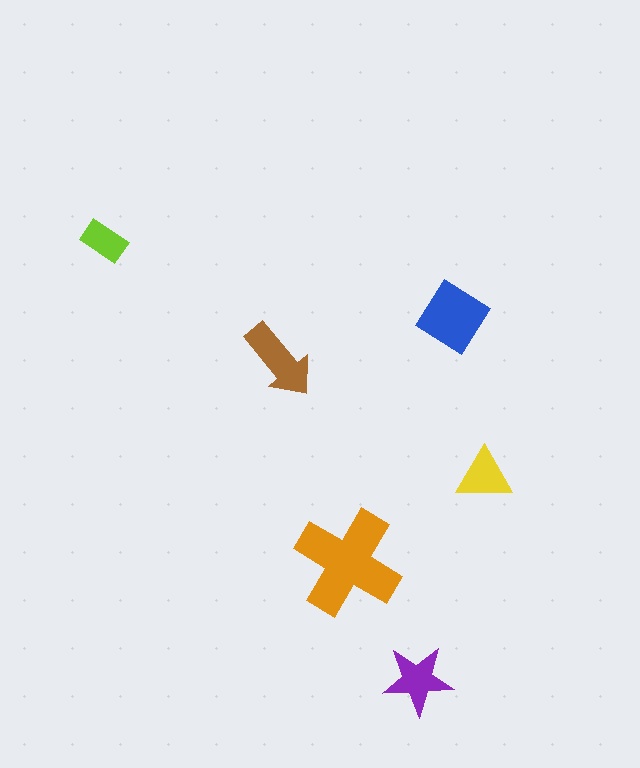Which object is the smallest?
The lime rectangle.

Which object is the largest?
The orange cross.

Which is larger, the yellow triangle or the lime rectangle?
The yellow triangle.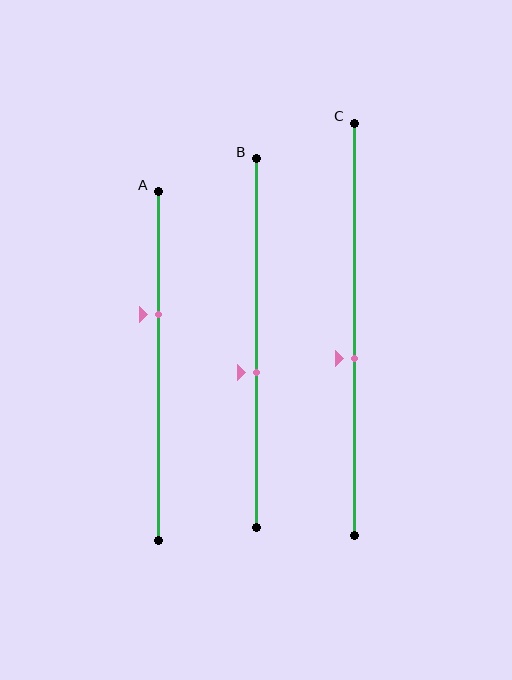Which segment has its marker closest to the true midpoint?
Segment C has its marker closest to the true midpoint.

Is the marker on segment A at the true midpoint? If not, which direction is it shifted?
No, the marker on segment A is shifted upward by about 15% of the segment length.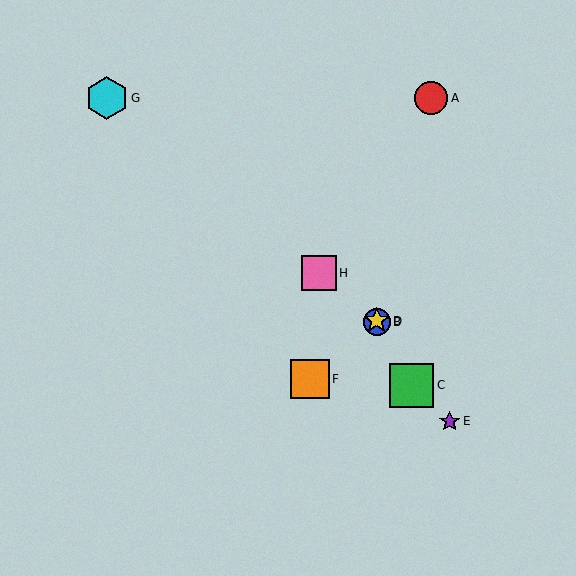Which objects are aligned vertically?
Objects B, D are aligned vertically.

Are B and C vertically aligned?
No, B is at x≈377 and C is at x≈412.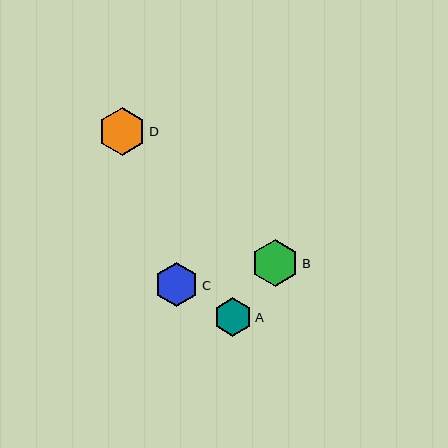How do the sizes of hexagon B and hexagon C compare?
Hexagon B and hexagon C are approximately the same size.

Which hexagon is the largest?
Hexagon D is the largest with a size of approximately 48 pixels.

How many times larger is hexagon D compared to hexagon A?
Hexagon D is approximately 1.3 times the size of hexagon A.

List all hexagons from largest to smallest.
From largest to smallest: D, B, C, A.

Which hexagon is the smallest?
Hexagon A is the smallest with a size of approximately 38 pixels.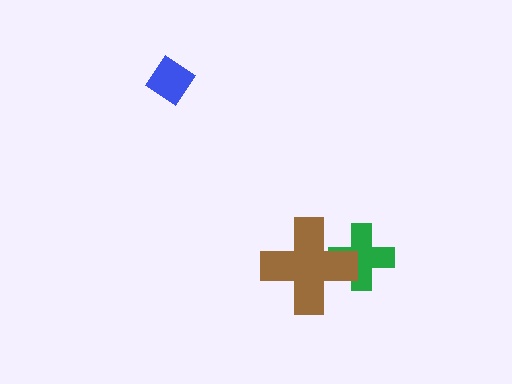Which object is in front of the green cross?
The brown cross is in front of the green cross.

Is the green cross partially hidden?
Yes, it is partially covered by another shape.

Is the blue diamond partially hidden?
No, no other shape covers it.